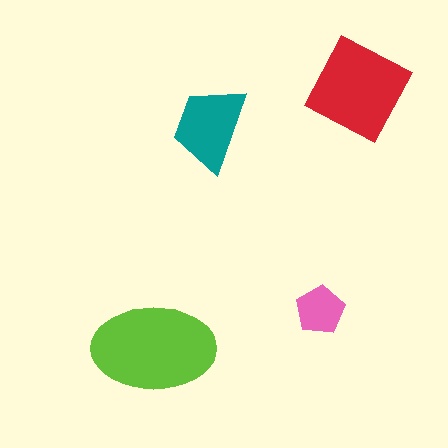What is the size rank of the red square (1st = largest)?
2nd.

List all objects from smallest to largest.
The pink pentagon, the teal trapezoid, the red square, the lime ellipse.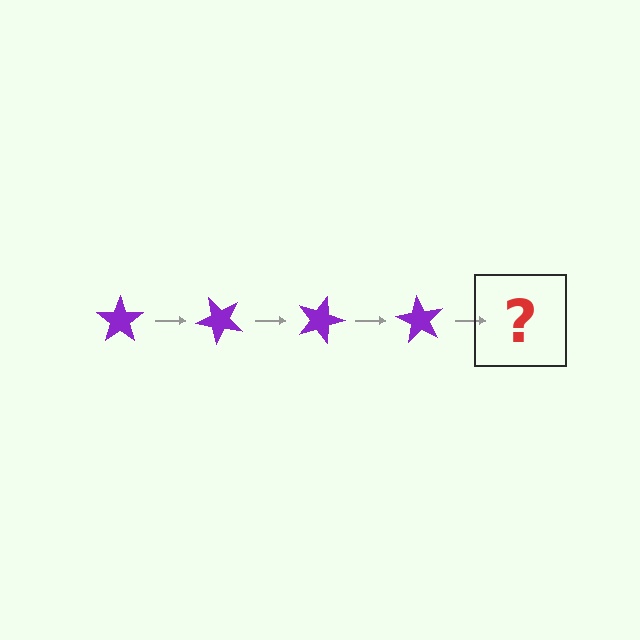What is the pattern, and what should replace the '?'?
The pattern is that the star rotates 45 degrees each step. The '?' should be a purple star rotated 180 degrees.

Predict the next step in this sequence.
The next step is a purple star rotated 180 degrees.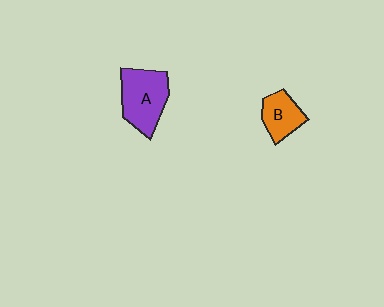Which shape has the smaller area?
Shape B (orange).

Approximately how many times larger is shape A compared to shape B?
Approximately 1.6 times.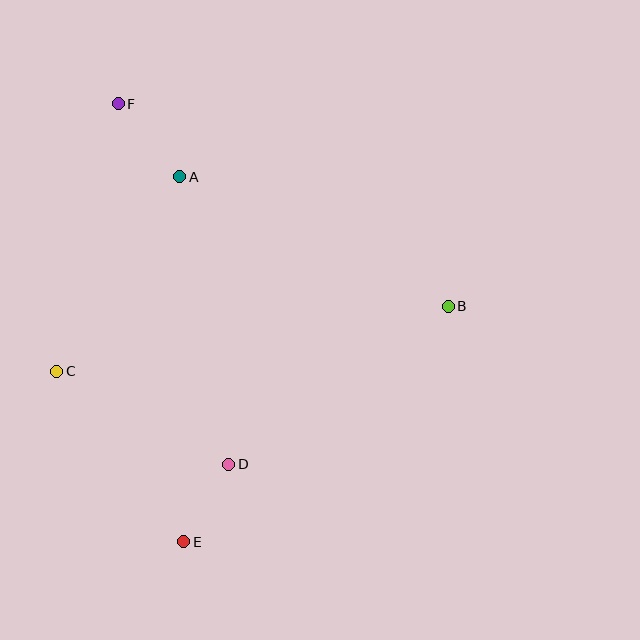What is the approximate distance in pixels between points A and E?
The distance between A and E is approximately 365 pixels.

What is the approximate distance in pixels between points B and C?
The distance between B and C is approximately 397 pixels.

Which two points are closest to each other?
Points D and E are closest to each other.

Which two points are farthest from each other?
Points E and F are farthest from each other.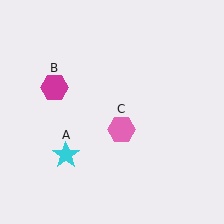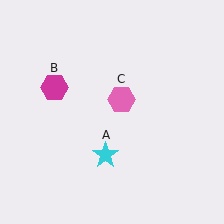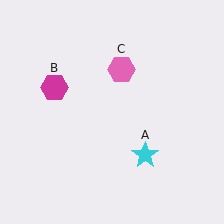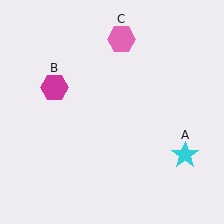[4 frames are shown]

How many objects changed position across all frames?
2 objects changed position: cyan star (object A), pink hexagon (object C).